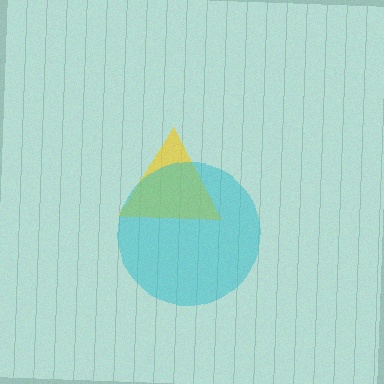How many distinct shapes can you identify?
There are 2 distinct shapes: a yellow triangle, a cyan circle.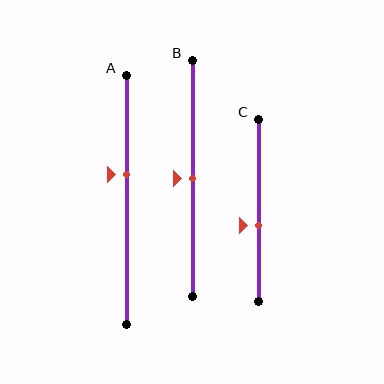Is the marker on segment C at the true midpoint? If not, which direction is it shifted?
No, the marker on segment C is shifted downward by about 8% of the segment length.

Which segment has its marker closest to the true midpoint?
Segment B has its marker closest to the true midpoint.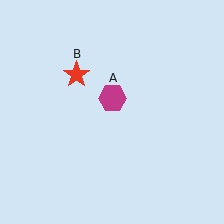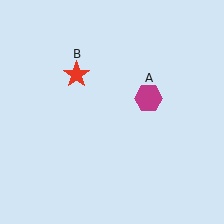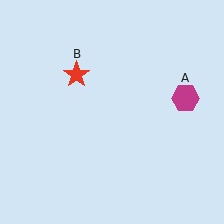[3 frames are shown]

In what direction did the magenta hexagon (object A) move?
The magenta hexagon (object A) moved right.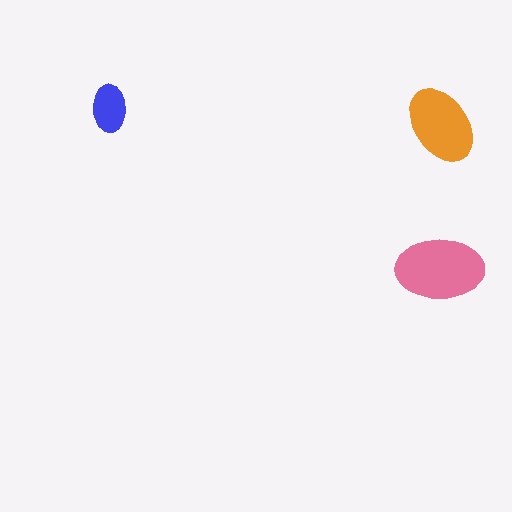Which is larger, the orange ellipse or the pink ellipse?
The pink one.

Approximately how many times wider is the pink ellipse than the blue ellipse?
About 2 times wider.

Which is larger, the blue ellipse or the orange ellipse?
The orange one.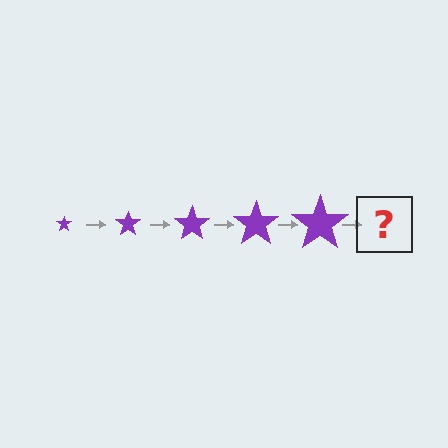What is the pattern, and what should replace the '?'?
The pattern is that the star gets progressively larger each step. The '?' should be a purple star, larger than the previous one.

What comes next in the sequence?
The next element should be a purple star, larger than the previous one.